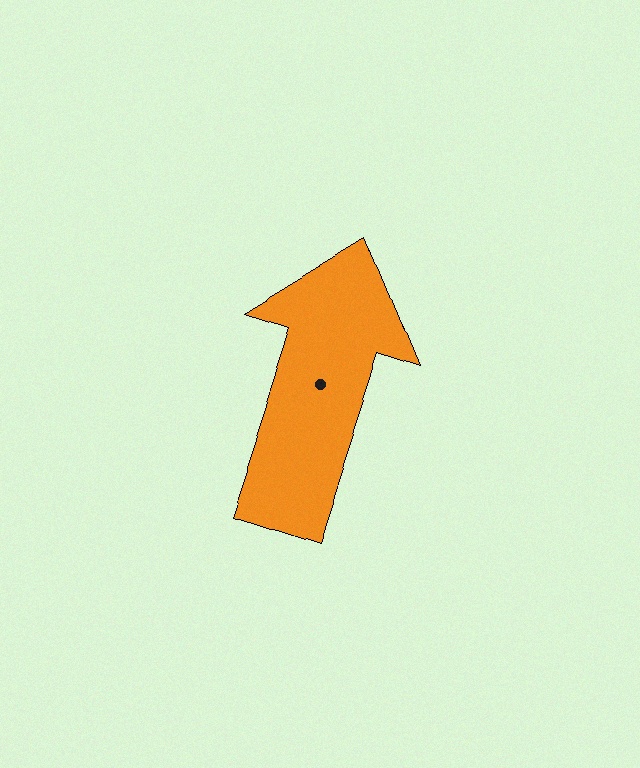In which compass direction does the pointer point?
North.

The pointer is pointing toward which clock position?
Roughly 1 o'clock.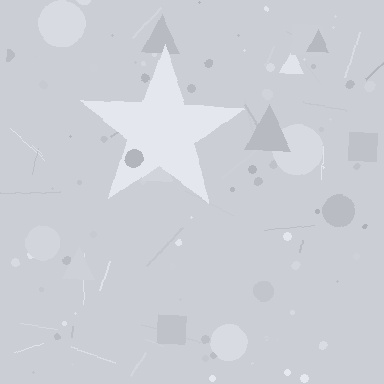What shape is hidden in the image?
A star is hidden in the image.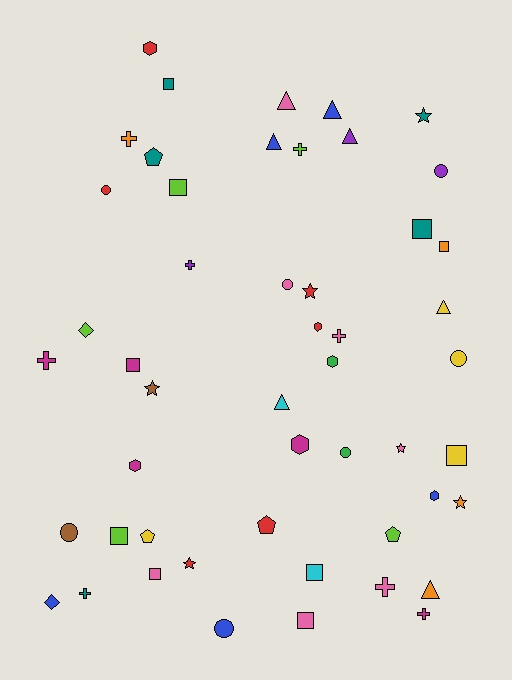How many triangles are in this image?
There are 7 triangles.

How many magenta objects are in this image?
There are 5 magenta objects.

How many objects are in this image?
There are 50 objects.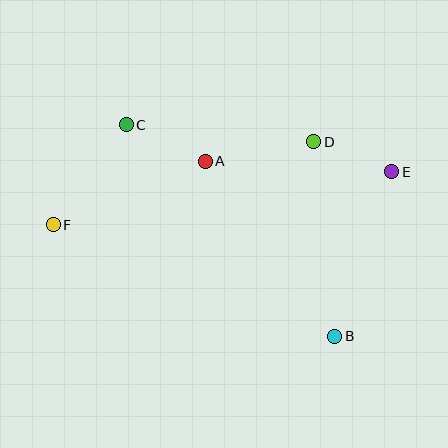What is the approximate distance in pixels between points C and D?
The distance between C and D is approximately 188 pixels.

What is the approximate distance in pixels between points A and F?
The distance between A and F is approximately 165 pixels.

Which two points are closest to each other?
Points D and E are closest to each other.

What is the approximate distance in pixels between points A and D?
The distance between A and D is approximately 110 pixels.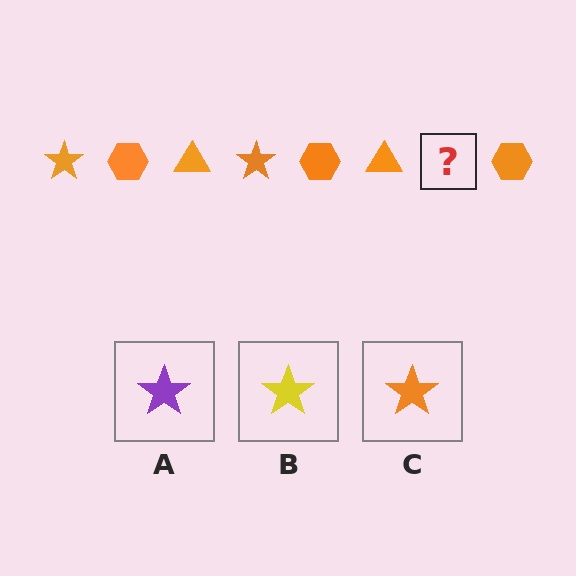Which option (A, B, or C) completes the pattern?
C.